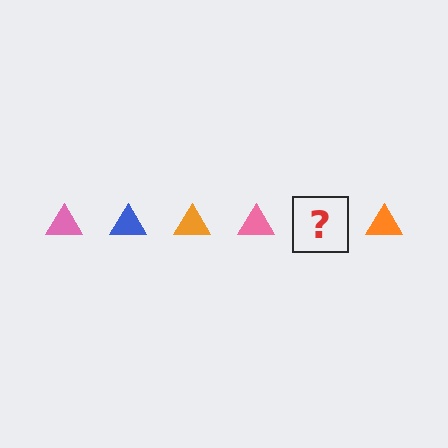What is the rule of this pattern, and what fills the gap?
The rule is that the pattern cycles through pink, blue, orange triangles. The gap should be filled with a blue triangle.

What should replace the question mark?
The question mark should be replaced with a blue triangle.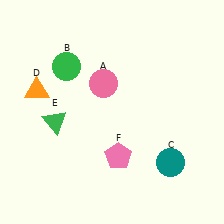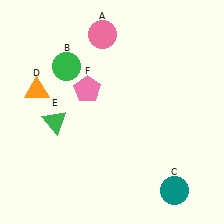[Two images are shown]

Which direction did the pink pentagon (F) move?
The pink pentagon (F) moved up.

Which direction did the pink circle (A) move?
The pink circle (A) moved up.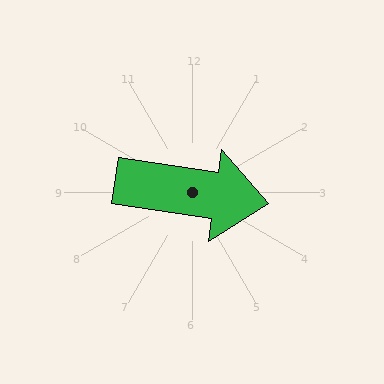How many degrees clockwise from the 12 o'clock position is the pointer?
Approximately 98 degrees.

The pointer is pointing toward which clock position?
Roughly 3 o'clock.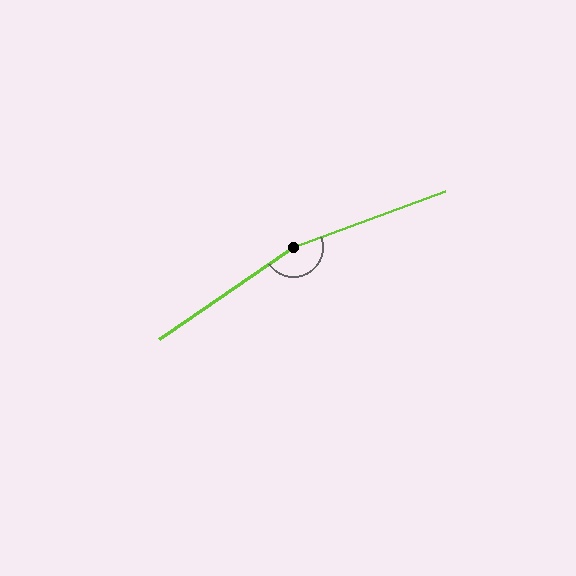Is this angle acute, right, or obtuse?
It is obtuse.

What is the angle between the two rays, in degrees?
Approximately 166 degrees.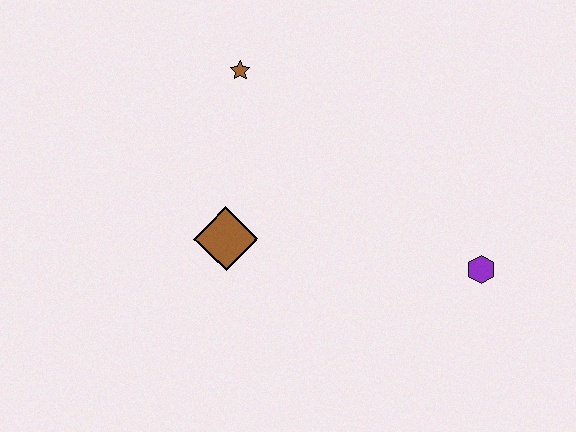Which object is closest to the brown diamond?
The brown star is closest to the brown diamond.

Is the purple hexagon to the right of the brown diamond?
Yes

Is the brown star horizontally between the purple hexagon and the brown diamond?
Yes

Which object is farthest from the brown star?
The purple hexagon is farthest from the brown star.